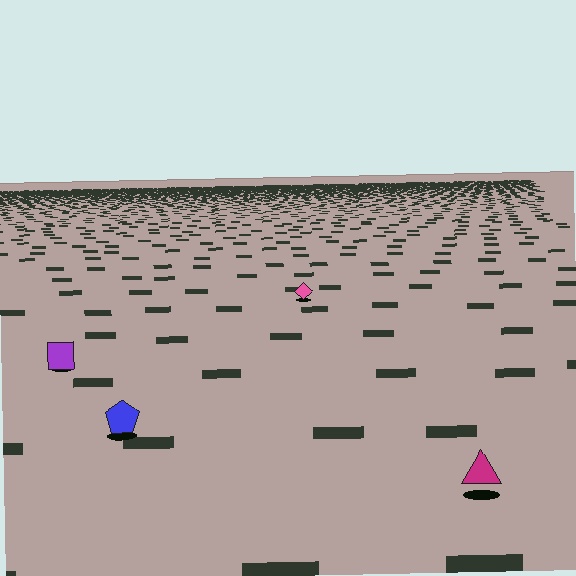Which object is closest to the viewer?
The magenta triangle is closest. The texture marks near it are larger and more spread out.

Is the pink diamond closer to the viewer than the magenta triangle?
No. The magenta triangle is closer — you can tell from the texture gradient: the ground texture is coarser near it.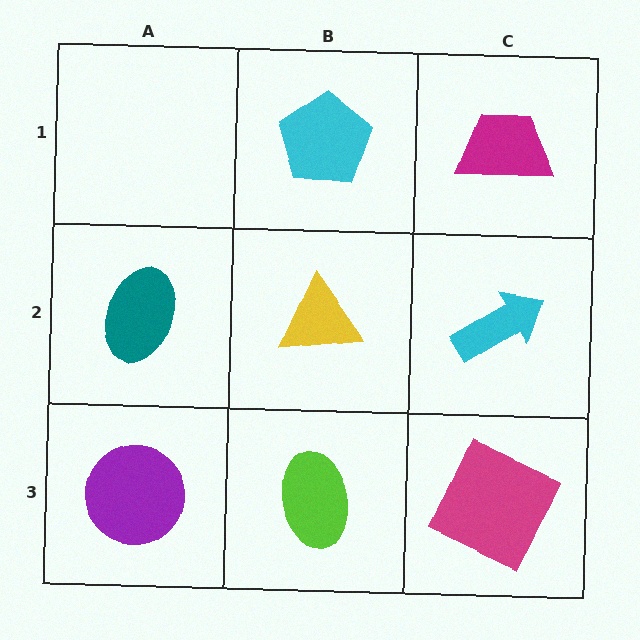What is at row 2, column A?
A teal ellipse.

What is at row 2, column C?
A cyan arrow.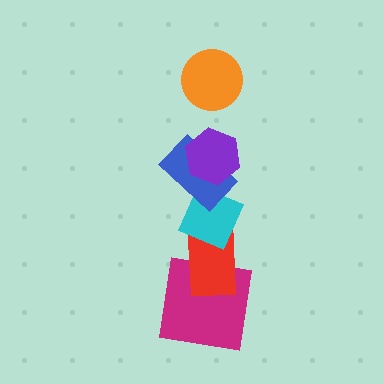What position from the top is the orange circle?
The orange circle is 1st from the top.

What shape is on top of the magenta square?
The red rectangle is on top of the magenta square.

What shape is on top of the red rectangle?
The cyan diamond is on top of the red rectangle.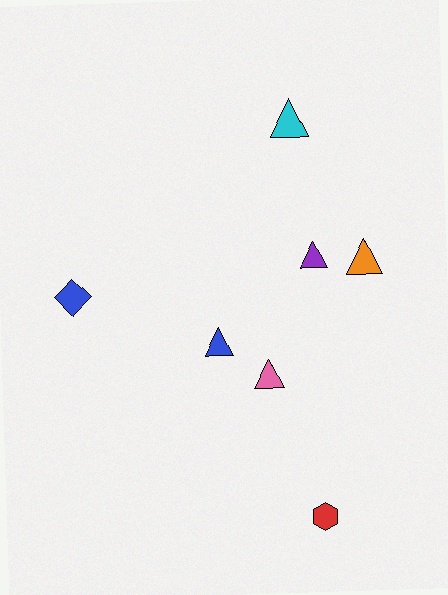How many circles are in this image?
There are no circles.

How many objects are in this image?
There are 7 objects.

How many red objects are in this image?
There is 1 red object.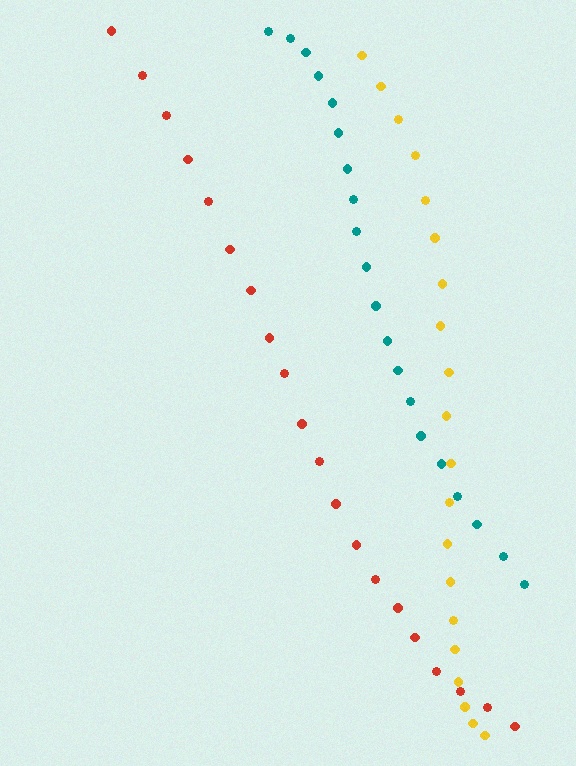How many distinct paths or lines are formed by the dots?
There are 3 distinct paths.